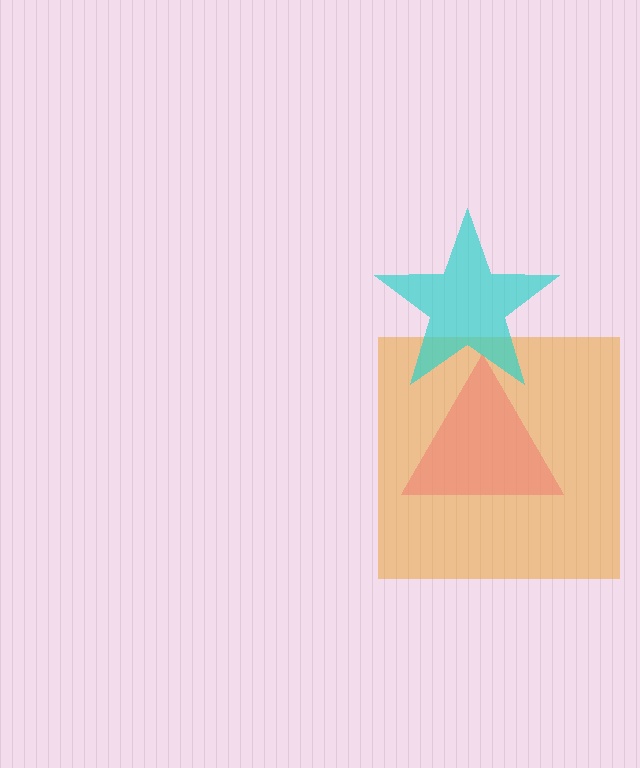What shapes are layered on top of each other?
The layered shapes are: a pink triangle, an orange square, a cyan star.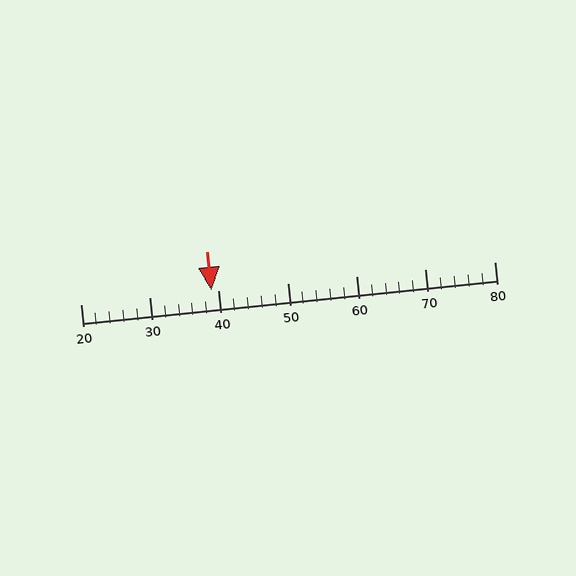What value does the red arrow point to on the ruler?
The red arrow points to approximately 39.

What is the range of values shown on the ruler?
The ruler shows values from 20 to 80.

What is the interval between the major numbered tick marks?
The major tick marks are spaced 10 units apart.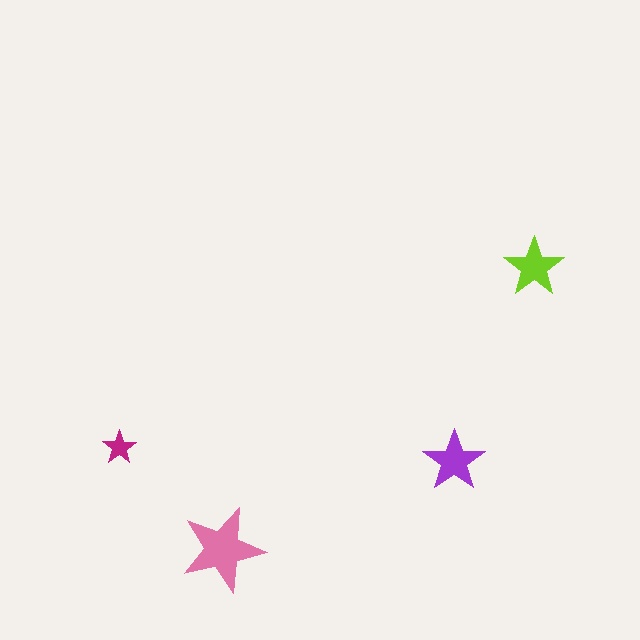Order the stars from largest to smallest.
the pink one, the purple one, the lime one, the magenta one.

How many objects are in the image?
There are 4 objects in the image.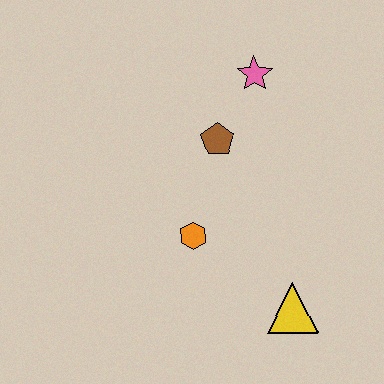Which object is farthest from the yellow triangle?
The pink star is farthest from the yellow triangle.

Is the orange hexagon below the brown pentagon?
Yes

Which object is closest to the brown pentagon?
The pink star is closest to the brown pentagon.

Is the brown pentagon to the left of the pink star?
Yes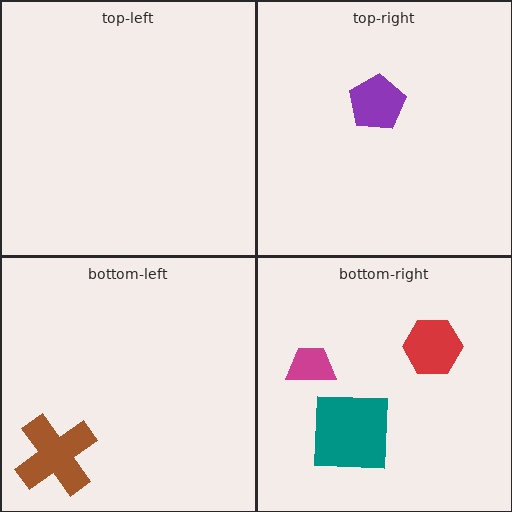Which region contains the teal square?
The bottom-right region.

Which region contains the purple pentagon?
The top-right region.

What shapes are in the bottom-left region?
The brown cross.